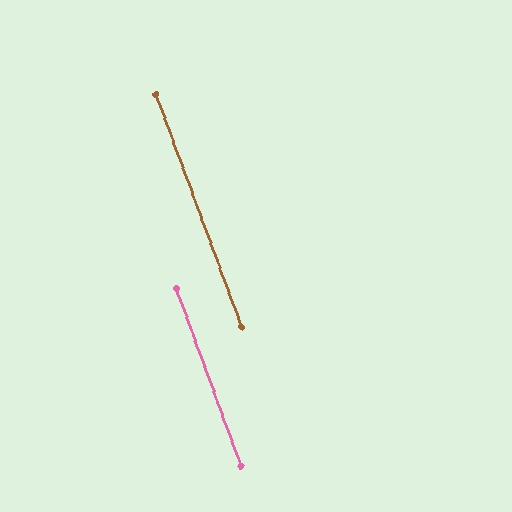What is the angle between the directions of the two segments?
Approximately 0 degrees.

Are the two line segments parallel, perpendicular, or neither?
Parallel — their directions differ by only 0.4°.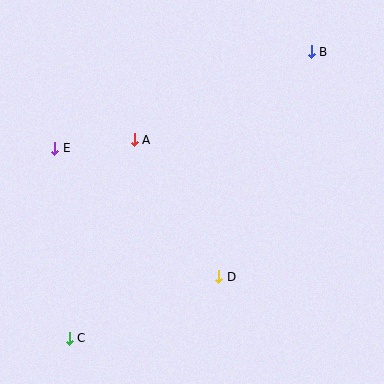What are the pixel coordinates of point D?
Point D is at (219, 277).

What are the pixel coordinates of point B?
Point B is at (311, 52).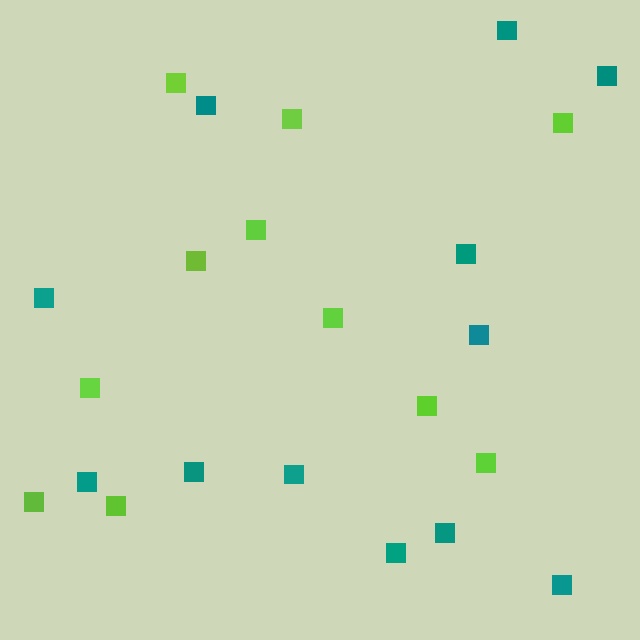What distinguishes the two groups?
There are 2 groups: one group of lime squares (11) and one group of teal squares (12).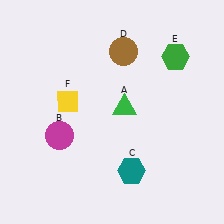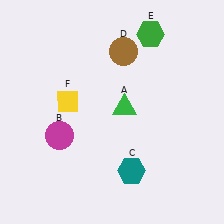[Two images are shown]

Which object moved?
The green hexagon (E) moved left.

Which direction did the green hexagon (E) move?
The green hexagon (E) moved left.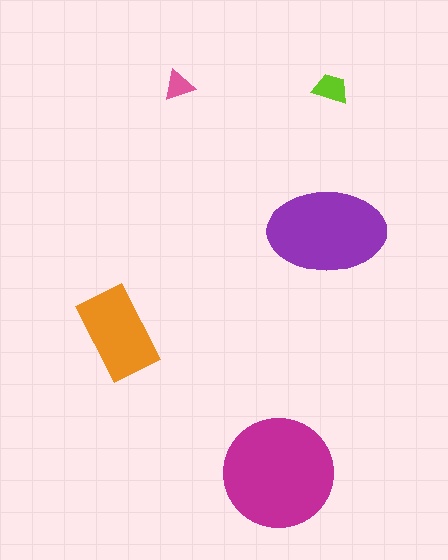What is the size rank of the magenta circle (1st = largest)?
1st.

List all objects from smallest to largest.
The pink triangle, the lime trapezoid, the orange rectangle, the purple ellipse, the magenta circle.